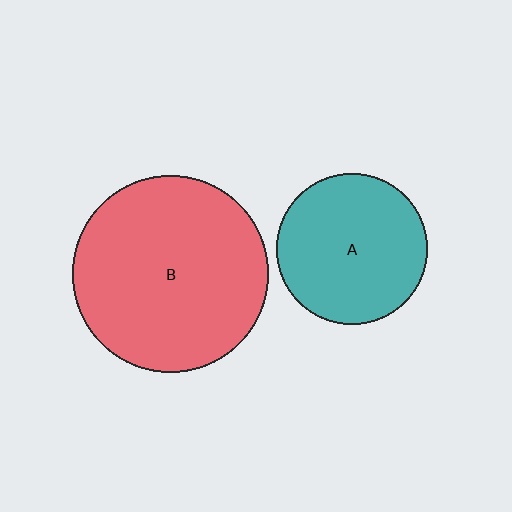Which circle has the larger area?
Circle B (red).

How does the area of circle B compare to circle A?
Approximately 1.7 times.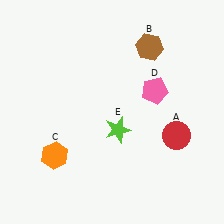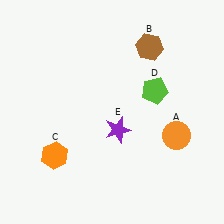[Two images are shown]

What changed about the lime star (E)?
In Image 1, E is lime. In Image 2, it changed to purple.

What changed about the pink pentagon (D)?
In Image 1, D is pink. In Image 2, it changed to lime.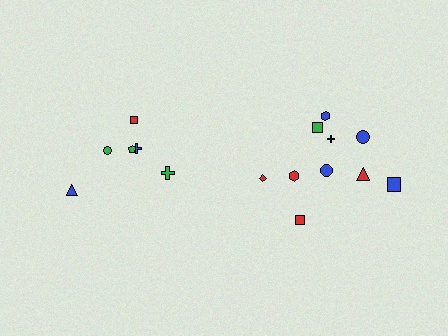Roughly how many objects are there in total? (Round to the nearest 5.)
Roughly 15 objects in total.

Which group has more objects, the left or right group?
The right group.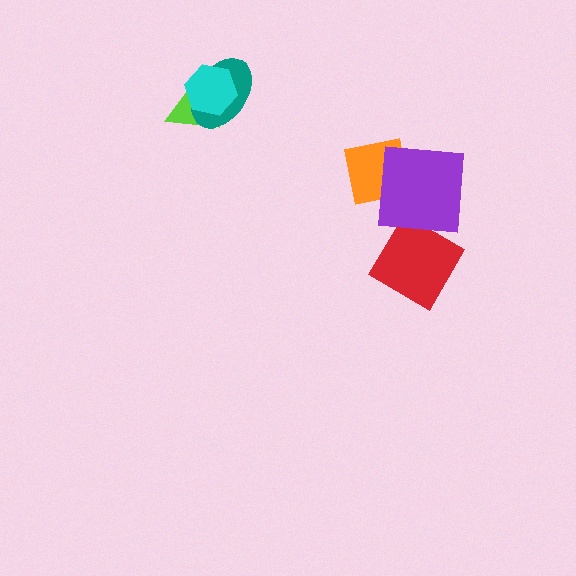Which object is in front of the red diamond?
The purple square is in front of the red diamond.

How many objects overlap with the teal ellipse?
2 objects overlap with the teal ellipse.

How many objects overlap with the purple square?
2 objects overlap with the purple square.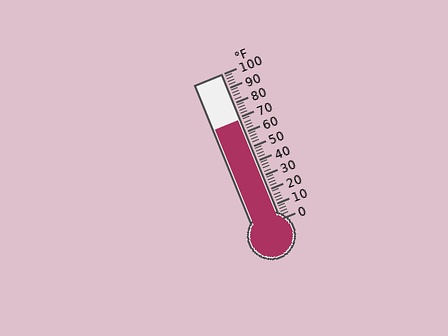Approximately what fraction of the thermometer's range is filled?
The thermometer is filled to approximately 70% of its range.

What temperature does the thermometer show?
The thermometer shows approximately 68°F.